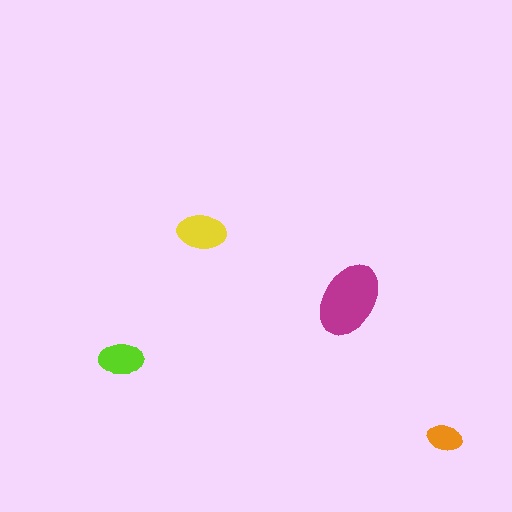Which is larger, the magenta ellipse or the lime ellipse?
The magenta one.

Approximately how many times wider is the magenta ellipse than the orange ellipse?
About 2 times wider.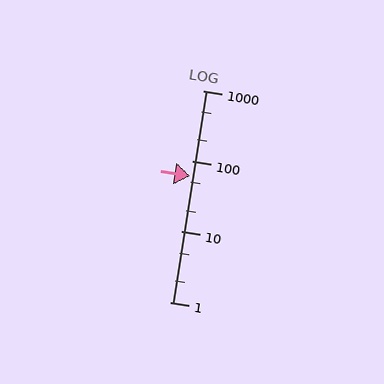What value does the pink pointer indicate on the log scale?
The pointer indicates approximately 61.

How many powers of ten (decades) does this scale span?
The scale spans 3 decades, from 1 to 1000.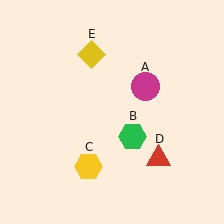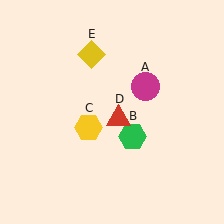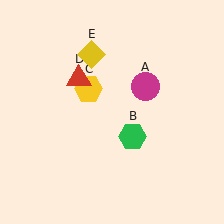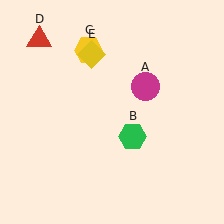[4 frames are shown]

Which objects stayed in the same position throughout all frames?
Magenta circle (object A) and green hexagon (object B) and yellow diamond (object E) remained stationary.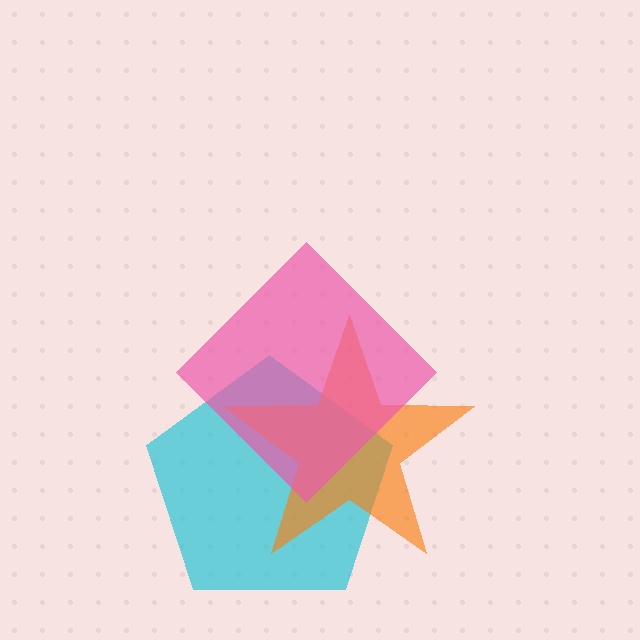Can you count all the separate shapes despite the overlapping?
Yes, there are 3 separate shapes.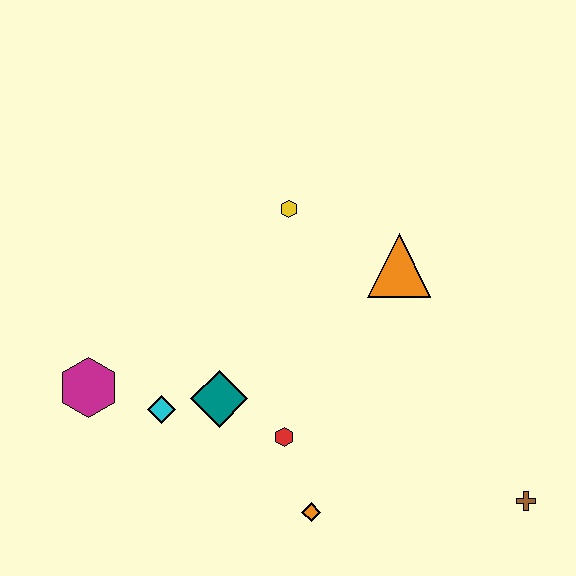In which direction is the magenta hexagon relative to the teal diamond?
The magenta hexagon is to the left of the teal diamond.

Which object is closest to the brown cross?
The orange diamond is closest to the brown cross.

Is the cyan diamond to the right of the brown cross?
No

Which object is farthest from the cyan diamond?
The brown cross is farthest from the cyan diamond.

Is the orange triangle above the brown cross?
Yes